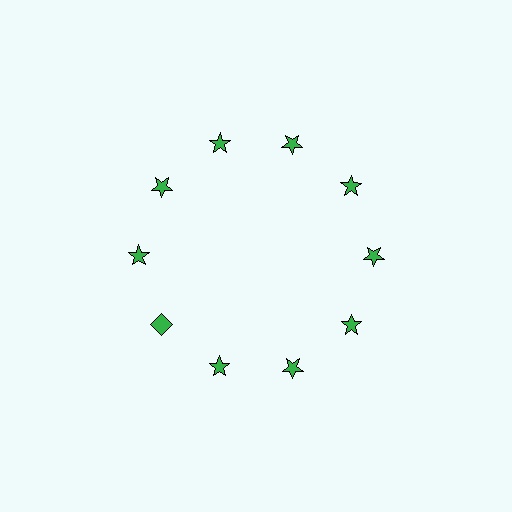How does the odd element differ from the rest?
It has a different shape: diamond instead of star.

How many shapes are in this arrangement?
There are 10 shapes arranged in a ring pattern.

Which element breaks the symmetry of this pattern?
The green diamond at roughly the 8 o'clock position breaks the symmetry. All other shapes are green stars.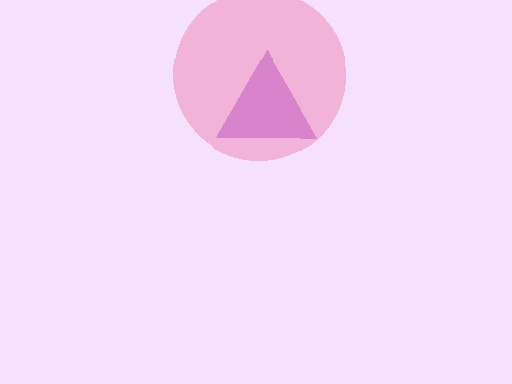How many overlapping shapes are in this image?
There are 2 overlapping shapes in the image.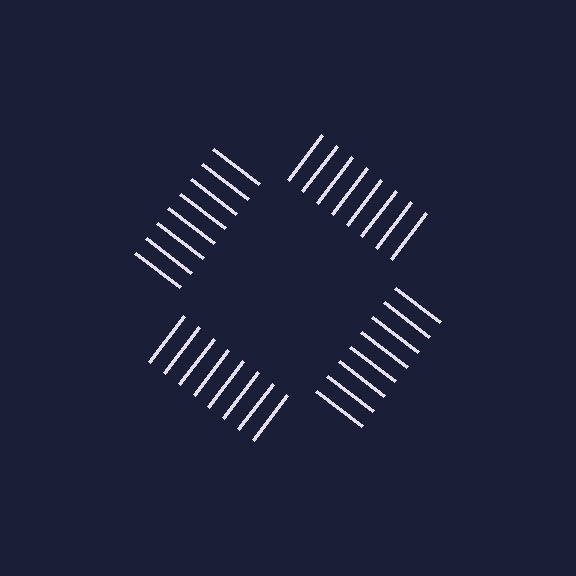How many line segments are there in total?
32 — 8 along each of the 4 edges.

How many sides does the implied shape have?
4 sides — the line-ends trace a square.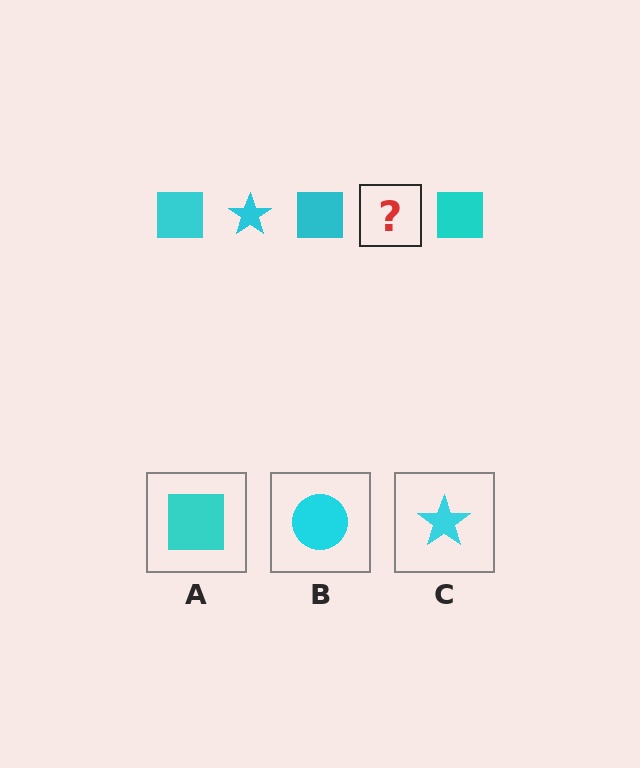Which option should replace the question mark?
Option C.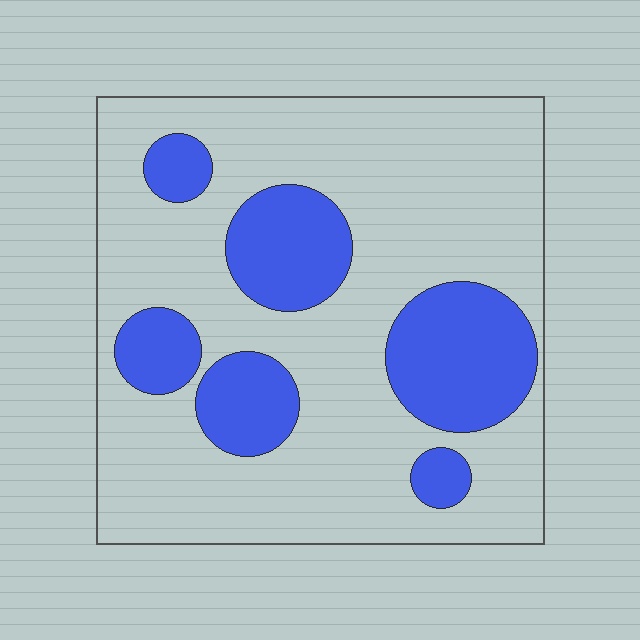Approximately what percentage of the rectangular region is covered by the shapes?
Approximately 25%.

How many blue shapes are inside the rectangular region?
6.